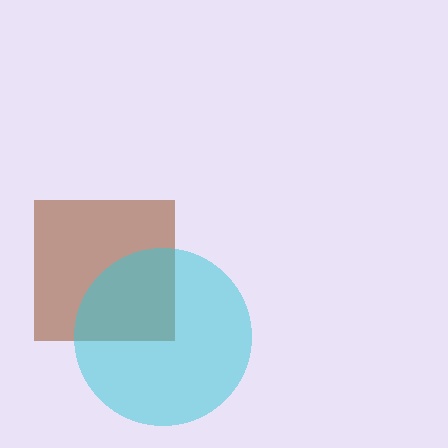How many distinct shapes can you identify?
There are 2 distinct shapes: a brown square, a cyan circle.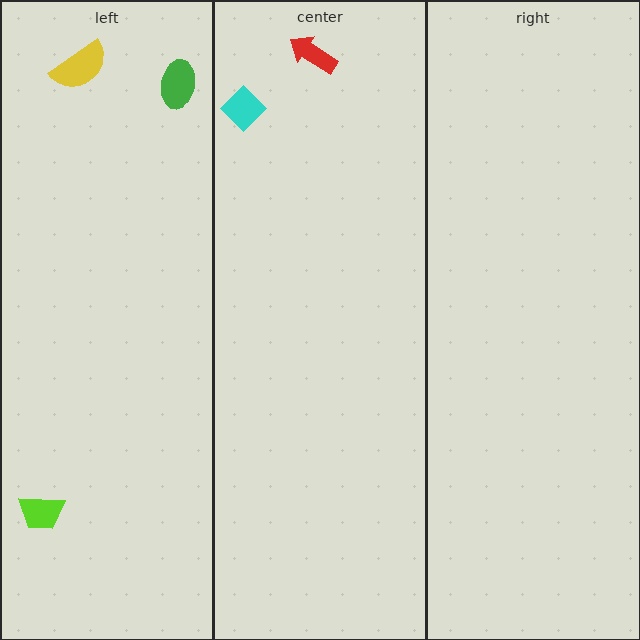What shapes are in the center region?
The red arrow, the cyan diamond.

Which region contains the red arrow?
The center region.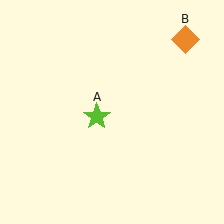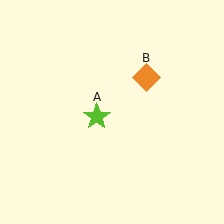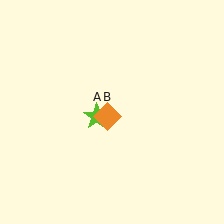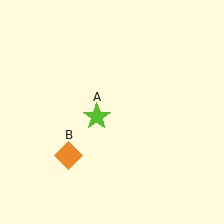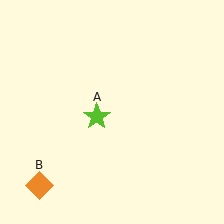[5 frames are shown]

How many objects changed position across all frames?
1 object changed position: orange diamond (object B).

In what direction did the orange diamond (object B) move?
The orange diamond (object B) moved down and to the left.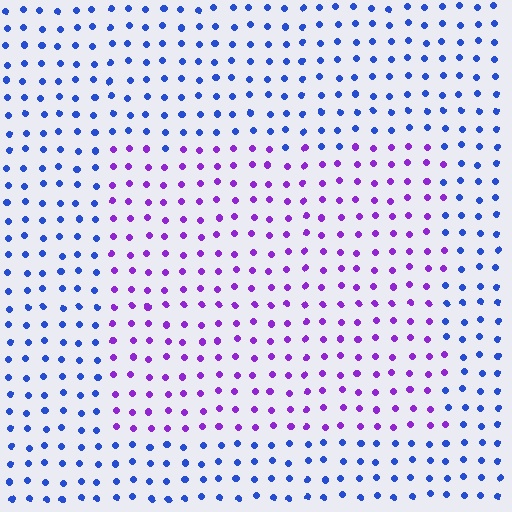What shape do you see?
I see a rectangle.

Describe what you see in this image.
The image is filled with small blue elements in a uniform arrangement. A rectangle-shaped region is visible where the elements are tinted to a slightly different hue, forming a subtle color boundary.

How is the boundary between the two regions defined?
The boundary is defined purely by a slight shift in hue (about 52 degrees). Spacing, size, and orientation are identical on both sides.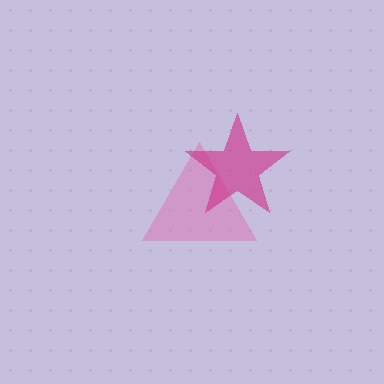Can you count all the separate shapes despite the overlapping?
Yes, there are 2 separate shapes.